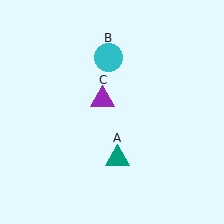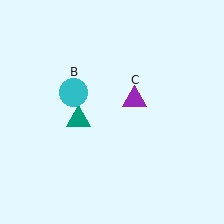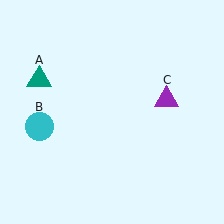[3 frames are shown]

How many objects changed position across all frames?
3 objects changed position: teal triangle (object A), cyan circle (object B), purple triangle (object C).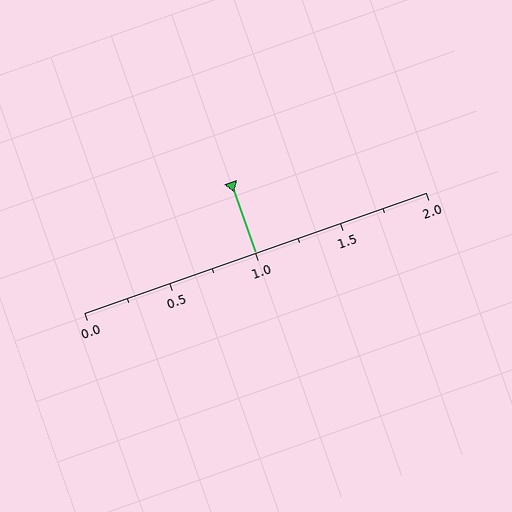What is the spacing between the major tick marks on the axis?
The major ticks are spaced 0.5 apart.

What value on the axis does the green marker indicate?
The marker indicates approximately 1.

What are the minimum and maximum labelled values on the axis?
The axis runs from 0.0 to 2.0.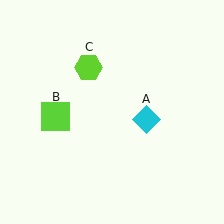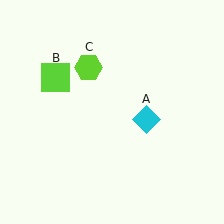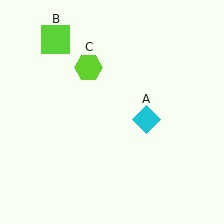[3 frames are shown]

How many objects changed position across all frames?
1 object changed position: lime square (object B).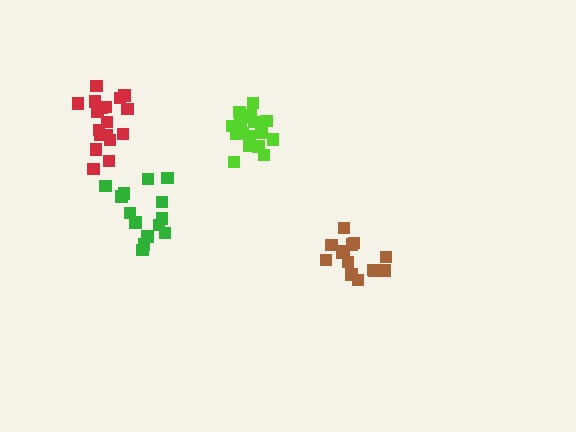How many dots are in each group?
Group 1: 18 dots, Group 2: 14 dots, Group 3: 19 dots, Group 4: 14 dots (65 total).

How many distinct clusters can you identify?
There are 4 distinct clusters.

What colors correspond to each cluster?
The clusters are colored: red, brown, lime, green.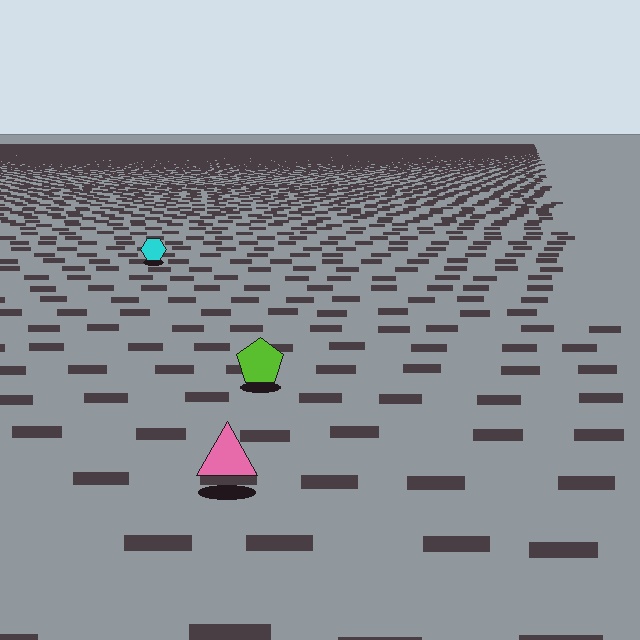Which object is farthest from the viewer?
The cyan hexagon is farthest from the viewer. It appears smaller and the ground texture around it is denser.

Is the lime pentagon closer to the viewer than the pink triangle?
No. The pink triangle is closer — you can tell from the texture gradient: the ground texture is coarser near it.